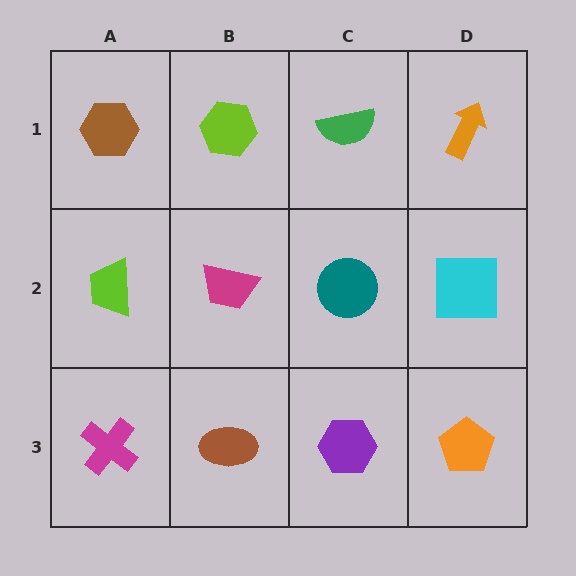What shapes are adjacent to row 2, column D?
An orange arrow (row 1, column D), an orange pentagon (row 3, column D), a teal circle (row 2, column C).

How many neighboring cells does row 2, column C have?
4.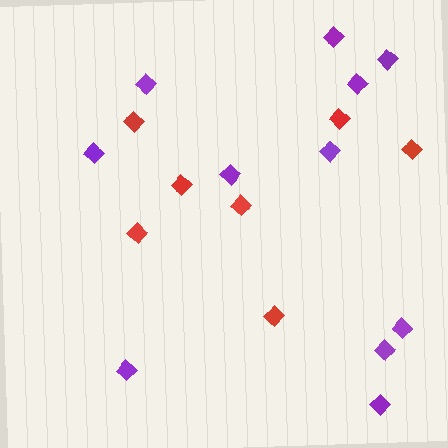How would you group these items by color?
There are 2 groups: one group of purple diamonds (11) and one group of red diamonds (7).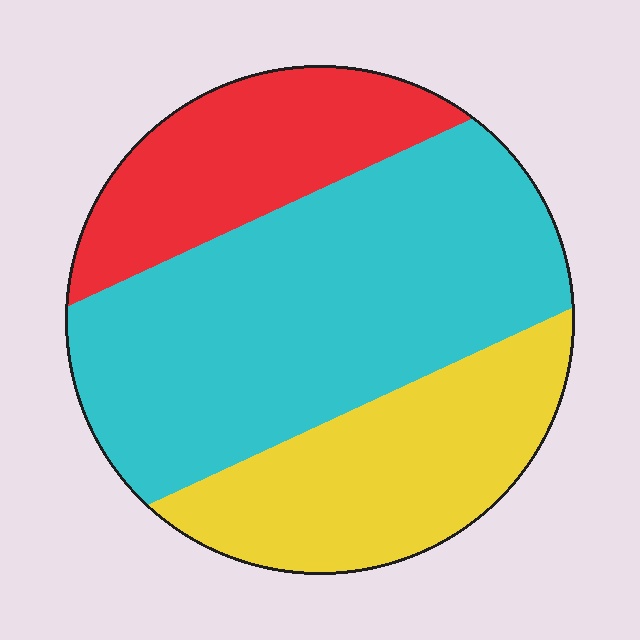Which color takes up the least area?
Red, at roughly 20%.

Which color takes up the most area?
Cyan, at roughly 50%.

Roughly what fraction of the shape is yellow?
Yellow covers about 25% of the shape.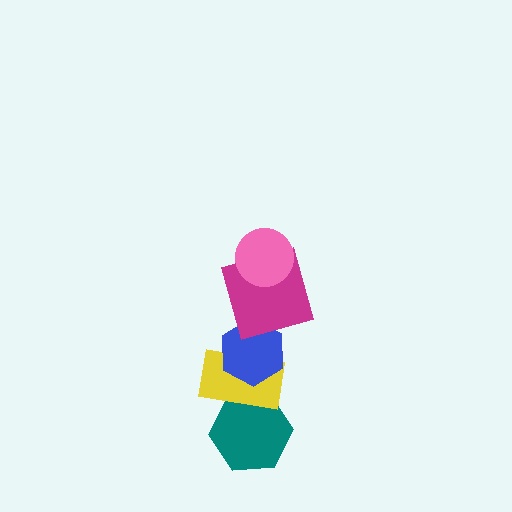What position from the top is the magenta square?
The magenta square is 2nd from the top.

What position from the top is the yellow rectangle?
The yellow rectangle is 4th from the top.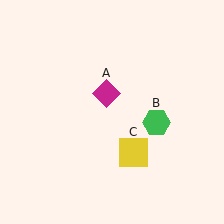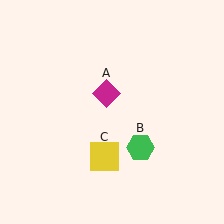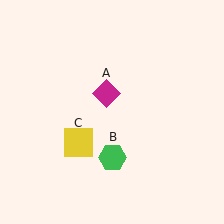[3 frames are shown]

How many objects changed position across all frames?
2 objects changed position: green hexagon (object B), yellow square (object C).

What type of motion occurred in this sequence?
The green hexagon (object B), yellow square (object C) rotated clockwise around the center of the scene.